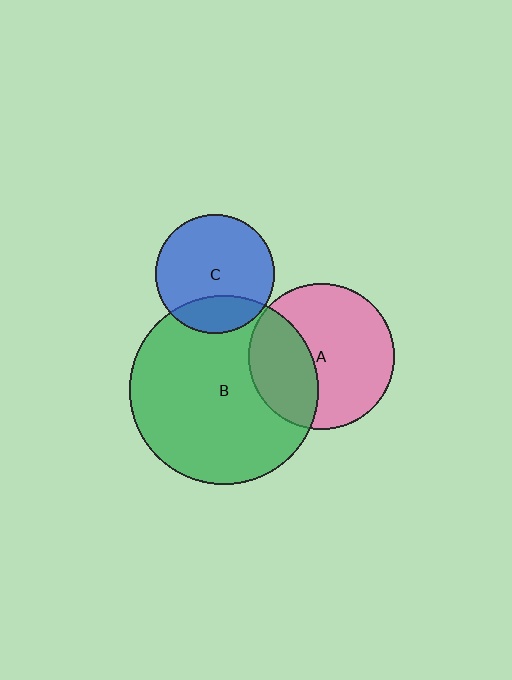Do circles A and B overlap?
Yes.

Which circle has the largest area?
Circle B (green).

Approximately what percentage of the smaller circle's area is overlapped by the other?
Approximately 35%.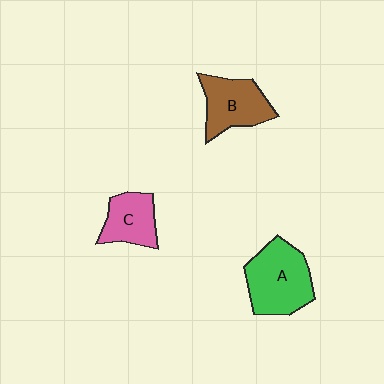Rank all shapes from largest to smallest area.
From largest to smallest: A (green), B (brown), C (pink).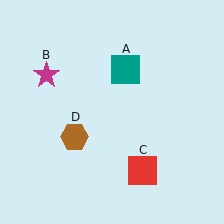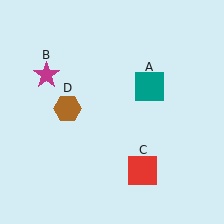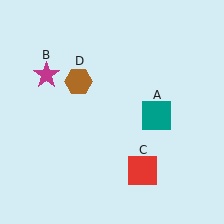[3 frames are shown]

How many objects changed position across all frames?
2 objects changed position: teal square (object A), brown hexagon (object D).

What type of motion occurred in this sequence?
The teal square (object A), brown hexagon (object D) rotated clockwise around the center of the scene.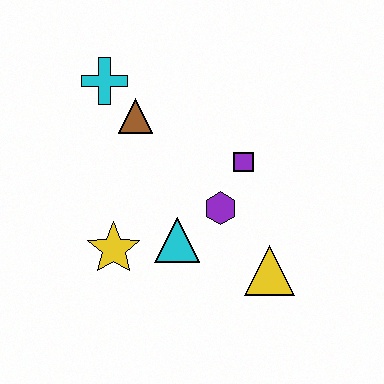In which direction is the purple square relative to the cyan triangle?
The purple square is above the cyan triangle.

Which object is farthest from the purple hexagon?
The cyan cross is farthest from the purple hexagon.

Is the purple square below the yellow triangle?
No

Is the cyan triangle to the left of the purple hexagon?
Yes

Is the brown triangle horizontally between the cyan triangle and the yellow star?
Yes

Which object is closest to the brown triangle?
The cyan cross is closest to the brown triangle.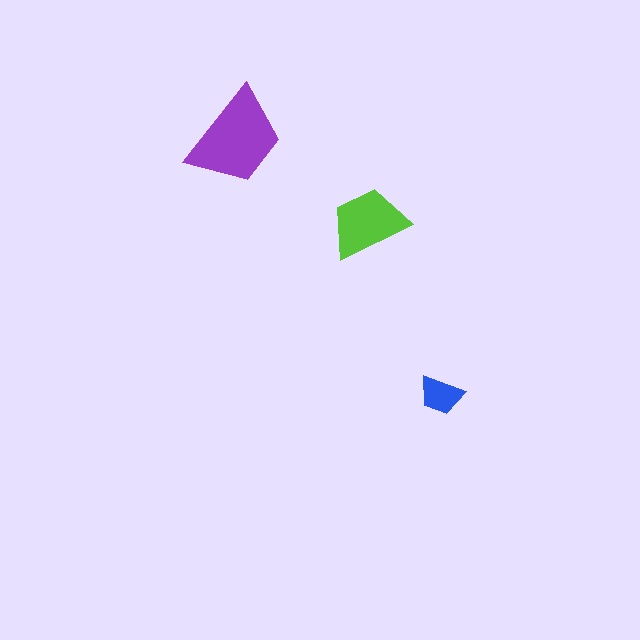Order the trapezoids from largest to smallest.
the purple one, the lime one, the blue one.